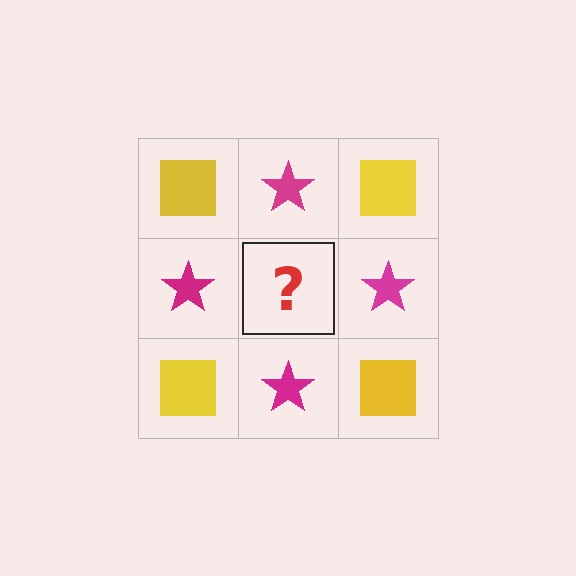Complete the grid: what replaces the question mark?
The question mark should be replaced with a yellow square.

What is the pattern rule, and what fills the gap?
The rule is that it alternates yellow square and magenta star in a checkerboard pattern. The gap should be filled with a yellow square.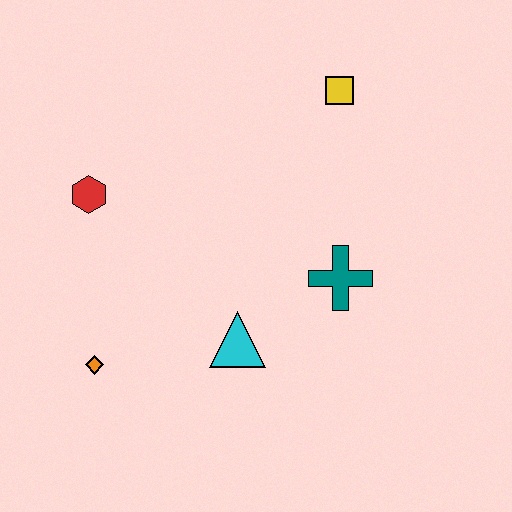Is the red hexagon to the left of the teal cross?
Yes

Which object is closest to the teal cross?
The cyan triangle is closest to the teal cross.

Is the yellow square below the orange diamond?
No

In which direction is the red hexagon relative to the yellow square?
The red hexagon is to the left of the yellow square.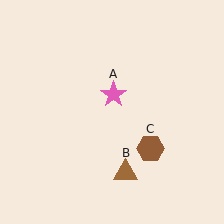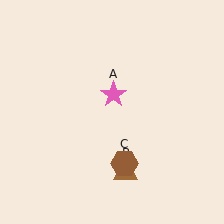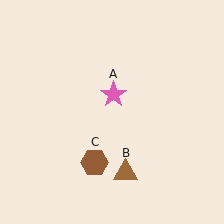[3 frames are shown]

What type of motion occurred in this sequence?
The brown hexagon (object C) rotated clockwise around the center of the scene.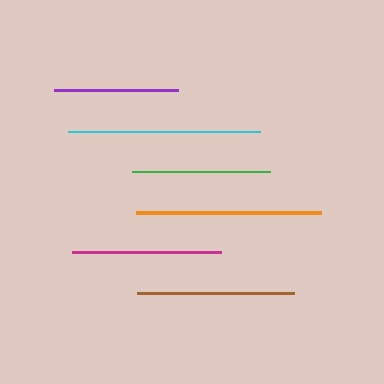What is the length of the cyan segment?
The cyan segment is approximately 192 pixels long.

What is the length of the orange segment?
The orange segment is approximately 185 pixels long.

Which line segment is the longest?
The cyan line is the longest at approximately 192 pixels.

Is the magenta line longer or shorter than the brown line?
The brown line is longer than the magenta line.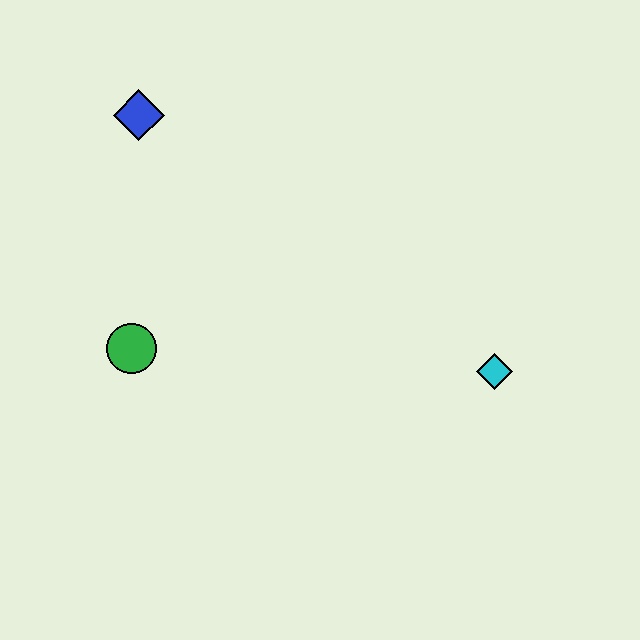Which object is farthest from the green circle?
The cyan diamond is farthest from the green circle.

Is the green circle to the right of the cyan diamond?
No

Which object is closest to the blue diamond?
The green circle is closest to the blue diamond.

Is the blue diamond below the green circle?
No